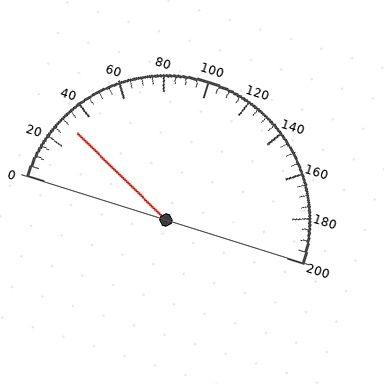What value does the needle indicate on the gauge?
The needle indicates approximately 30.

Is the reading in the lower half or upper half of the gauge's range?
The reading is in the lower half of the range (0 to 200).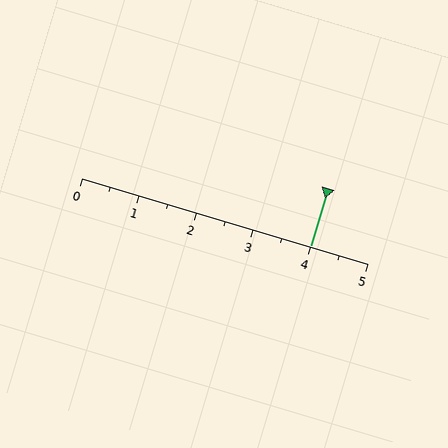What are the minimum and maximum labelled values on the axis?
The axis runs from 0 to 5.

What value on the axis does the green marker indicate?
The marker indicates approximately 4.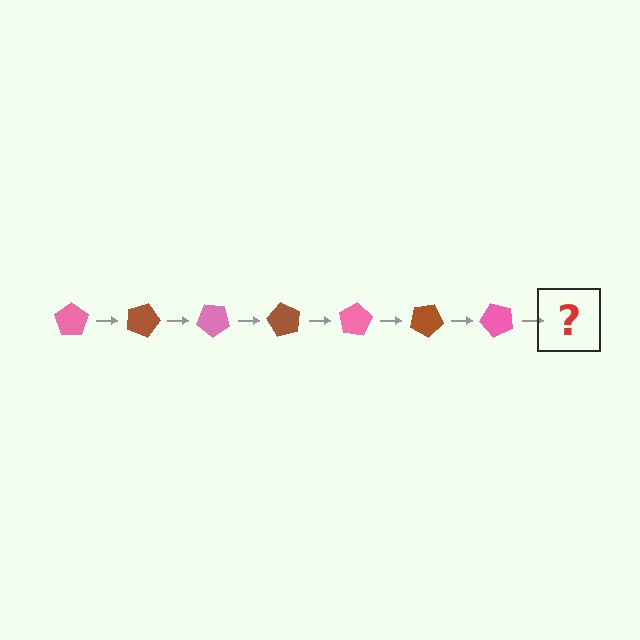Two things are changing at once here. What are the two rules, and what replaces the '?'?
The two rules are that it rotates 20 degrees each step and the color cycles through pink and brown. The '?' should be a brown pentagon, rotated 140 degrees from the start.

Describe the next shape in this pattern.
It should be a brown pentagon, rotated 140 degrees from the start.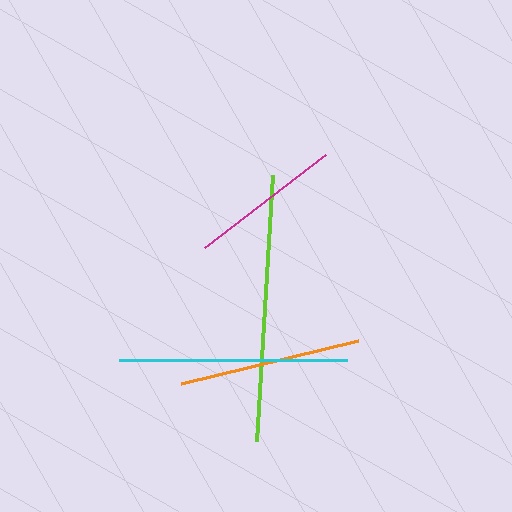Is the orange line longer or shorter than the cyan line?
The cyan line is longer than the orange line.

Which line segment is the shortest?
The magenta line is the shortest at approximately 152 pixels.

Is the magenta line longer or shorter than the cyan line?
The cyan line is longer than the magenta line.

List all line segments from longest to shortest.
From longest to shortest: lime, cyan, orange, magenta.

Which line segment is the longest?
The lime line is the longest at approximately 266 pixels.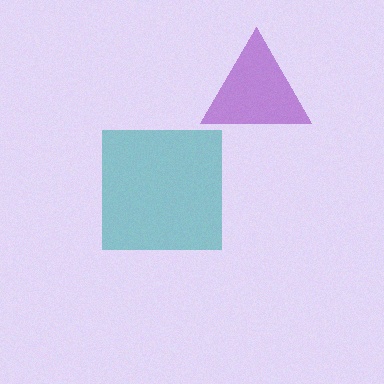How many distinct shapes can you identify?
There are 2 distinct shapes: a purple triangle, a teal square.